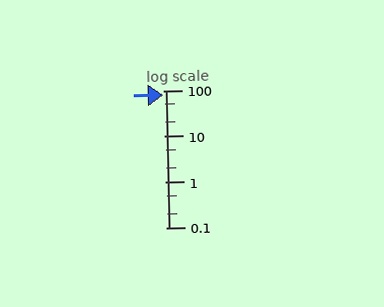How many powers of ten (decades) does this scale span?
The scale spans 3 decades, from 0.1 to 100.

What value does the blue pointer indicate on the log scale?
The pointer indicates approximately 79.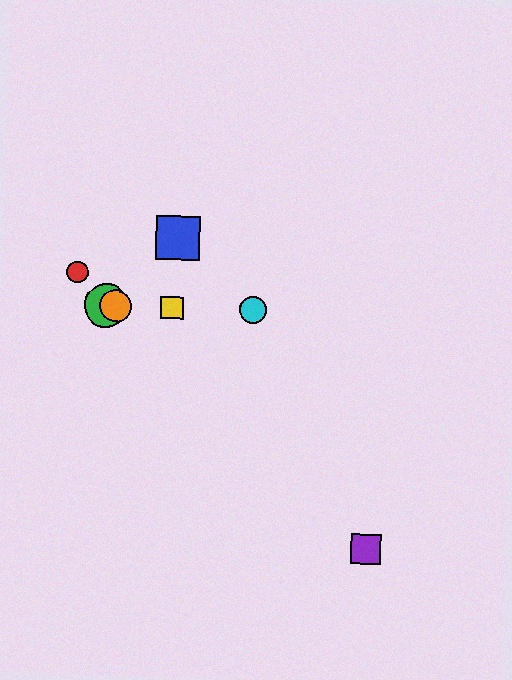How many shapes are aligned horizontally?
4 shapes (the green circle, the yellow square, the orange circle, the cyan circle) are aligned horizontally.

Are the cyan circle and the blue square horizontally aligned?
No, the cyan circle is at y≈310 and the blue square is at y≈238.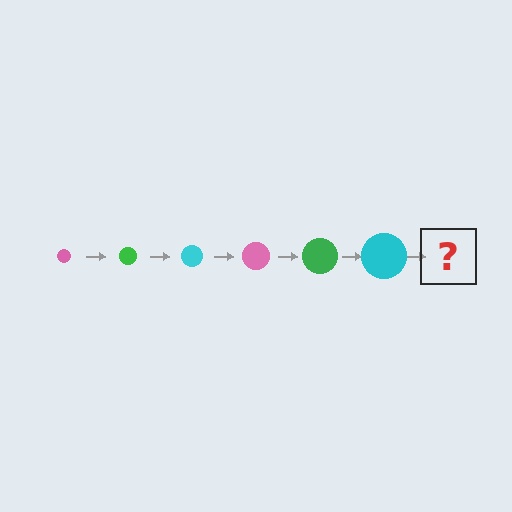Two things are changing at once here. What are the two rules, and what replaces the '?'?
The two rules are that the circle grows larger each step and the color cycles through pink, green, and cyan. The '?' should be a pink circle, larger than the previous one.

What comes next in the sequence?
The next element should be a pink circle, larger than the previous one.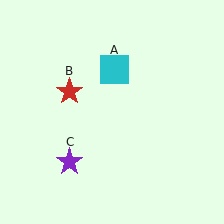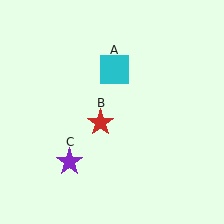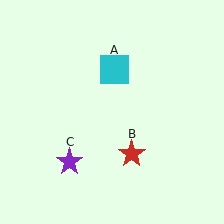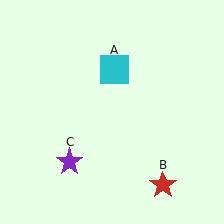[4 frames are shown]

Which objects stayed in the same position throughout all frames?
Cyan square (object A) and purple star (object C) remained stationary.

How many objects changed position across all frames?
1 object changed position: red star (object B).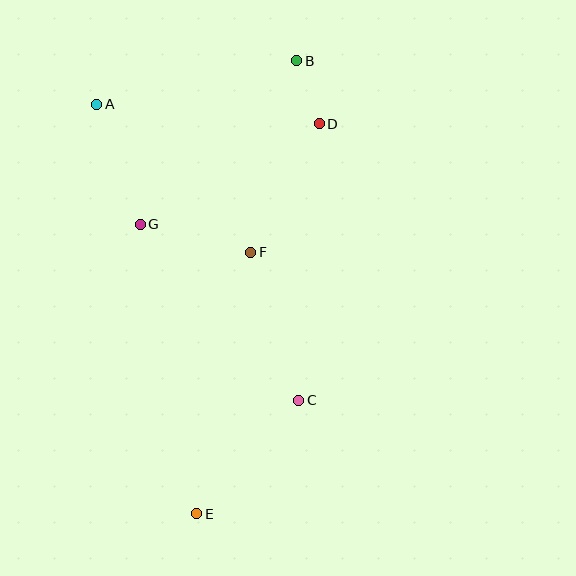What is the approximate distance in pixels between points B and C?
The distance between B and C is approximately 340 pixels.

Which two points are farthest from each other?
Points B and E are farthest from each other.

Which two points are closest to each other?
Points B and D are closest to each other.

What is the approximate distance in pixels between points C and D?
The distance between C and D is approximately 277 pixels.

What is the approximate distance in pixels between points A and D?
The distance between A and D is approximately 223 pixels.